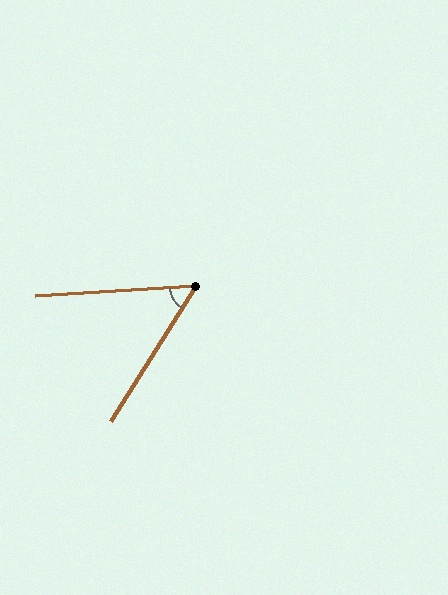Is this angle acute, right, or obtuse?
It is acute.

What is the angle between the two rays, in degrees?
Approximately 54 degrees.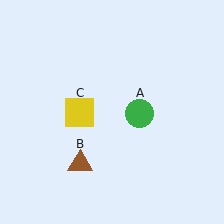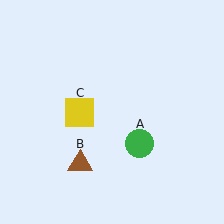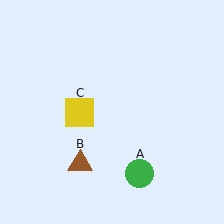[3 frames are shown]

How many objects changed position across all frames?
1 object changed position: green circle (object A).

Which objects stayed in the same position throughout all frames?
Brown triangle (object B) and yellow square (object C) remained stationary.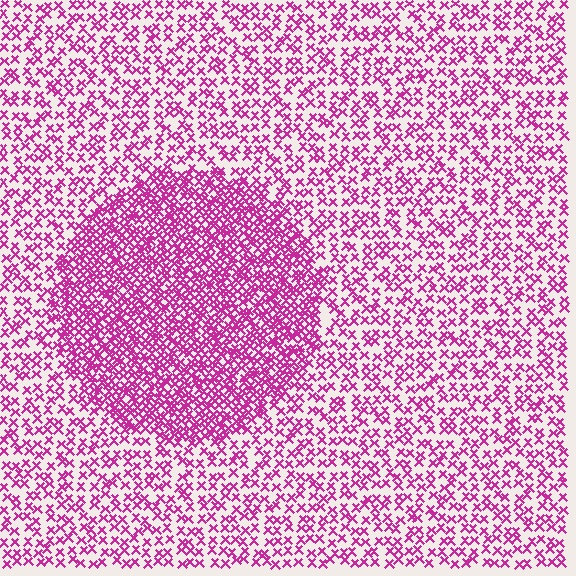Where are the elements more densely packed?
The elements are more densely packed inside the circle boundary.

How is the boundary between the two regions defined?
The boundary is defined by a change in element density (approximately 2.1x ratio). All elements are the same color, size, and shape.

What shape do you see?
I see a circle.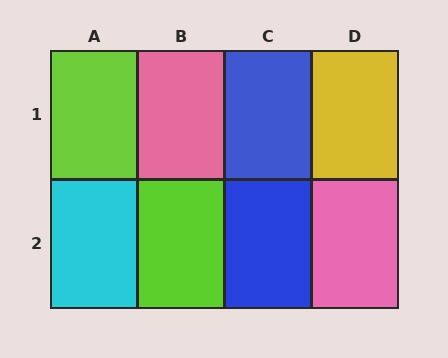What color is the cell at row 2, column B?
Lime.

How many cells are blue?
2 cells are blue.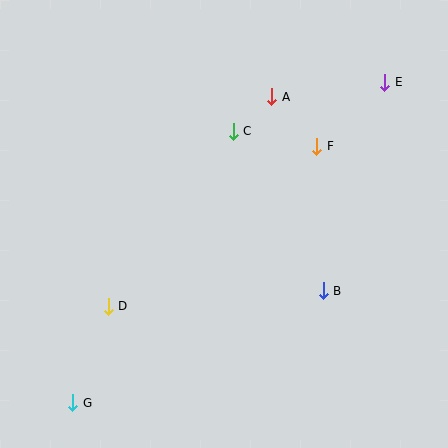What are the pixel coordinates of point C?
Point C is at (233, 131).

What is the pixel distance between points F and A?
The distance between F and A is 67 pixels.